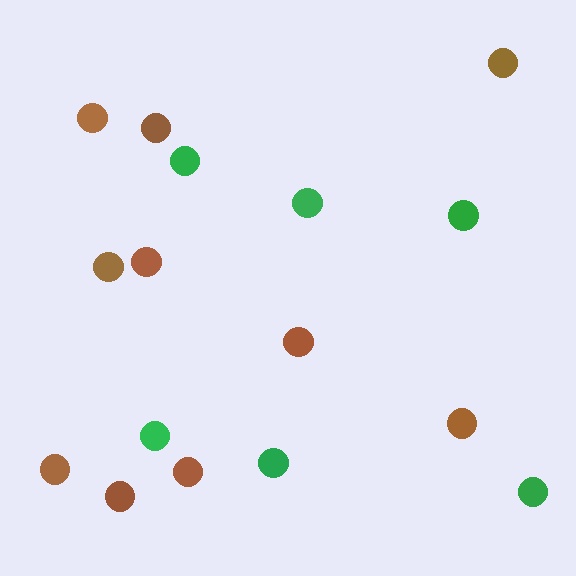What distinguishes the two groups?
There are 2 groups: one group of brown circles (10) and one group of green circles (6).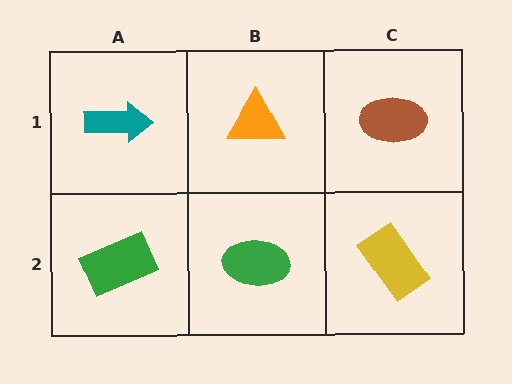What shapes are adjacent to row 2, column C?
A brown ellipse (row 1, column C), a green ellipse (row 2, column B).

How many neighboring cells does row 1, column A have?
2.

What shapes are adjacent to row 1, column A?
A green rectangle (row 2, column A), an orange triangle (row 1, column B).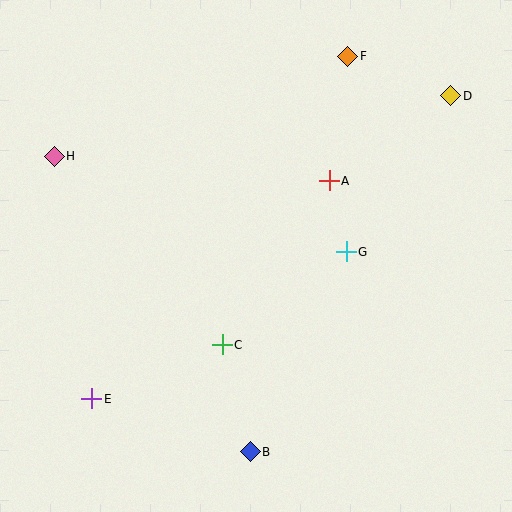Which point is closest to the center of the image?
Point G at (346, 252) is closest to the center.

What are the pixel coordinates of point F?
Point F is at (348, 56).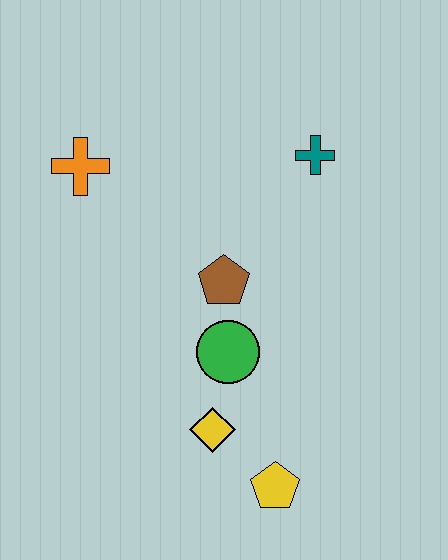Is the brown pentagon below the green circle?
No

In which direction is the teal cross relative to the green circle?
The teal cross is above the green circle.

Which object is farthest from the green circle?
The orange cross is farthest from the green circle.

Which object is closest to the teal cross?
The brown pentagon is closest to the teal cross.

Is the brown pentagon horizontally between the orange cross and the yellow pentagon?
Yes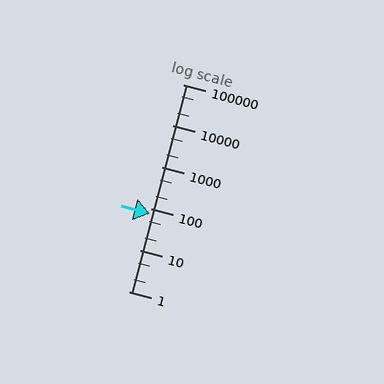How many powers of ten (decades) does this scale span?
The scale spans 5 decades, from 1 to 100000.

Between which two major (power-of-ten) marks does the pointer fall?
The pointer is between 10 and 100.